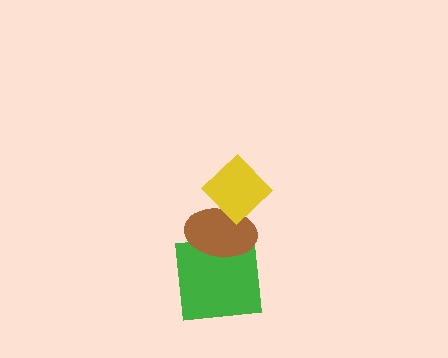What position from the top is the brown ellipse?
The brown ellipse is 2nd from the top.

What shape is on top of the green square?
The brown ellipse is on top of the green square.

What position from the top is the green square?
The green square is 3rd from the top.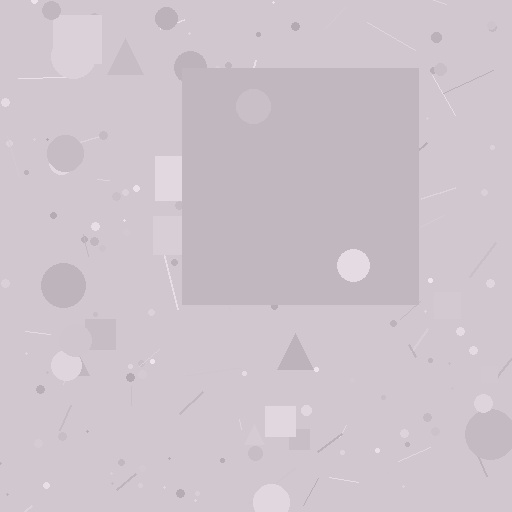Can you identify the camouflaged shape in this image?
The camouflaged shape is a square.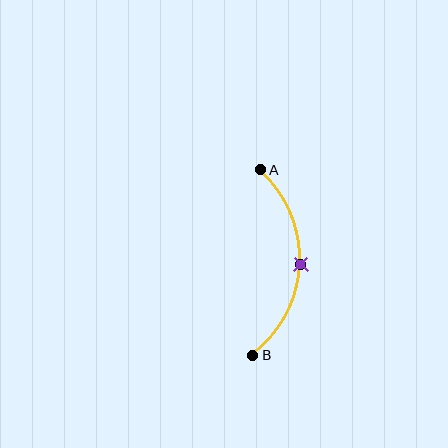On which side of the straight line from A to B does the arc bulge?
The arc bulges to the right of the straight line connecting A and B.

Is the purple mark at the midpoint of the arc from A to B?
Yes. The purple mark lies on the arc at equal arc-length from both A and B — it is the arc midpoint.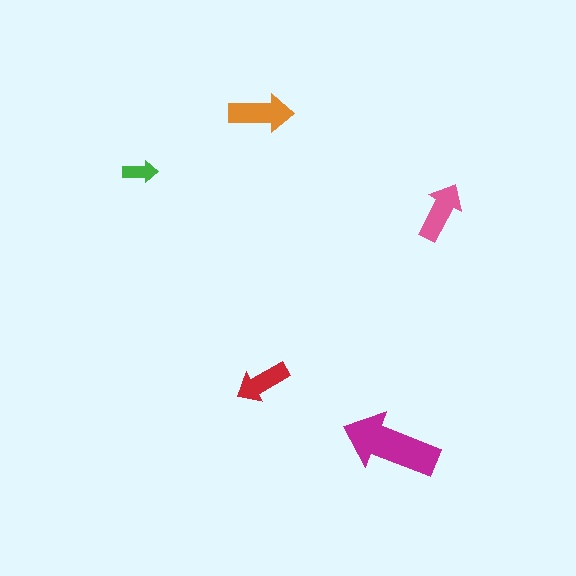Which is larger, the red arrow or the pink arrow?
The pink one.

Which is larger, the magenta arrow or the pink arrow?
The magenta one.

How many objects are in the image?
There are 5 objects in the image.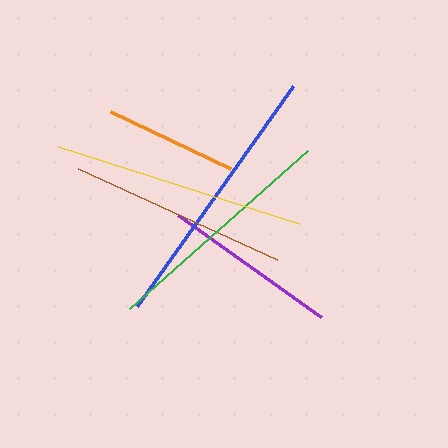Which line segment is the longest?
The blue line is the longest at approximately 269 pixels.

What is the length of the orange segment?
The orange segment is approximately 133 pixels long.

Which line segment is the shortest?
The orange line is the shortest at approximately 133 pixels.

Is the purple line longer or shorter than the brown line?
The brown line is longer than the purple line.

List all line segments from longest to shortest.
From longest to shortest: blue, yellow, green, brown, purple, orange.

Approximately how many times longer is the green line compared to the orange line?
The green line is approximately 1.8 times the length of the orange line.